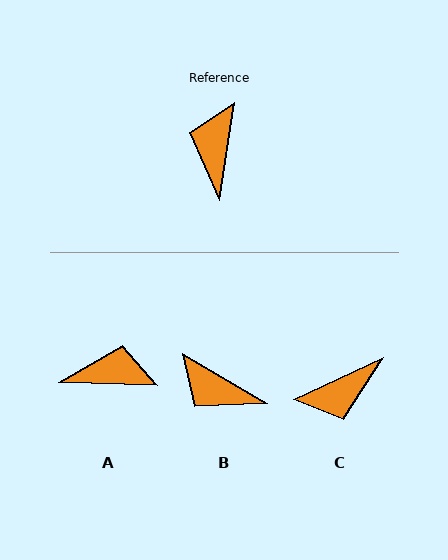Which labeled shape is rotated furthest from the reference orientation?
C, about 124 degrees away.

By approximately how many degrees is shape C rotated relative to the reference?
Approximately 124 degrees counter-clockwise.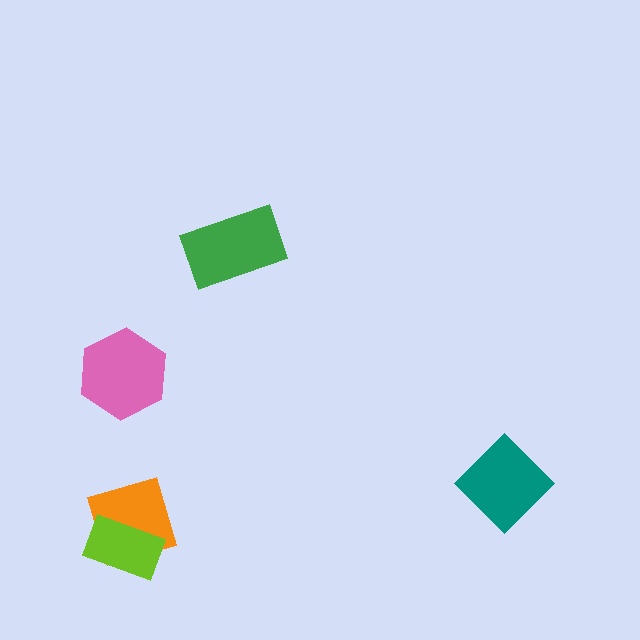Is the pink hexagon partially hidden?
No, no other shape covers it.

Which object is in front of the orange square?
The lime rectangle is in front of the orange square.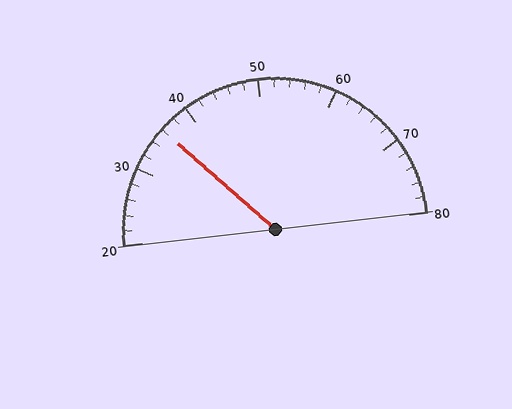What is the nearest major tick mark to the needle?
The nearest major tick mark is 40.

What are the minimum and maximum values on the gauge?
The gauge ranges from 20 to 80.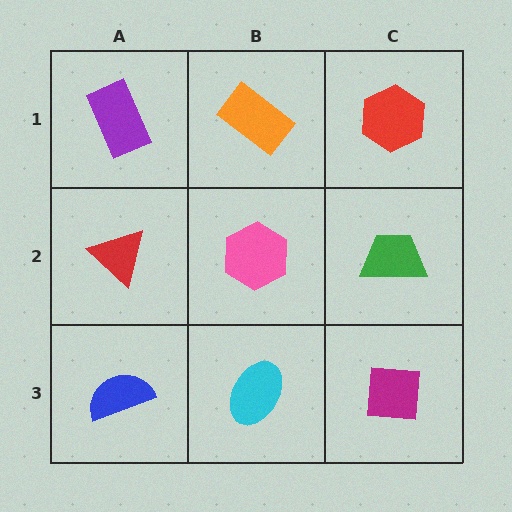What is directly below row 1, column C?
A green trapezoid.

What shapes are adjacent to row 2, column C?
A red hexagon (row 1, column C), a magenta square (row 3, column C), a pink hexagon (row 2, column B).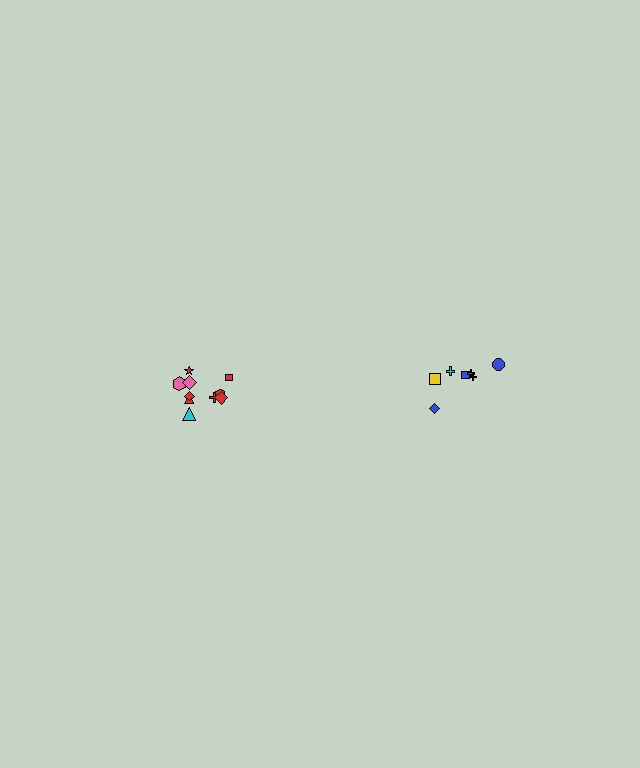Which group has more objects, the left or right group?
The left group.